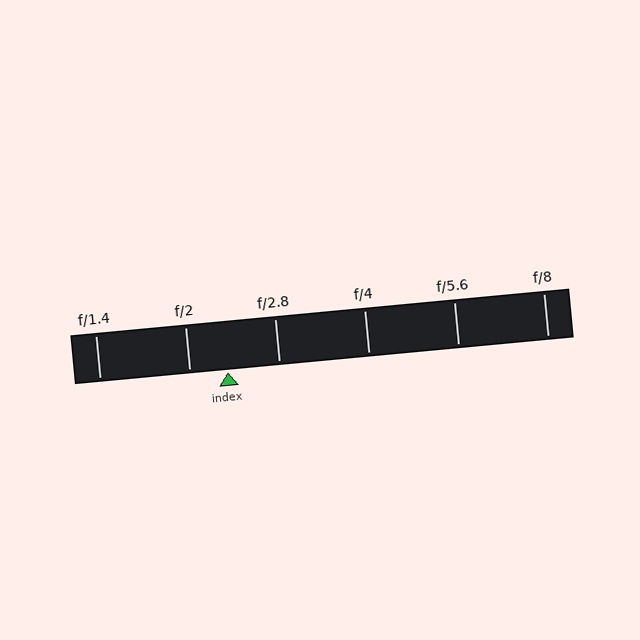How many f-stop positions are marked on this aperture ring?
There are 6 f-stop positions marked.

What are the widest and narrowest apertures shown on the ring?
The widest aperture shown is f/1.4 and the narrowest is f/8.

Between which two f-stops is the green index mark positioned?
The index mark is between f/2 and f/2.8.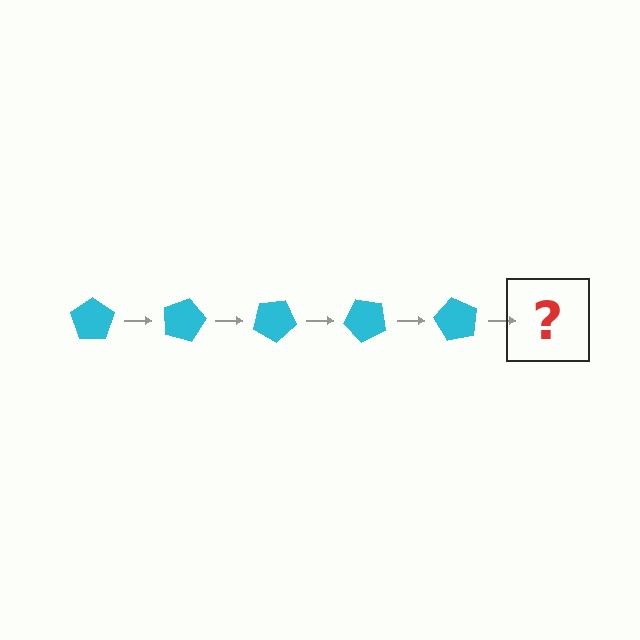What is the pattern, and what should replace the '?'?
The pattern is that the pentagon rotates 15 degrees each step. The '?' should be a cyan pentagon rotated 75 degrees.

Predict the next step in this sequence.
The next step is a cyan pentagon rotated 75 degrees.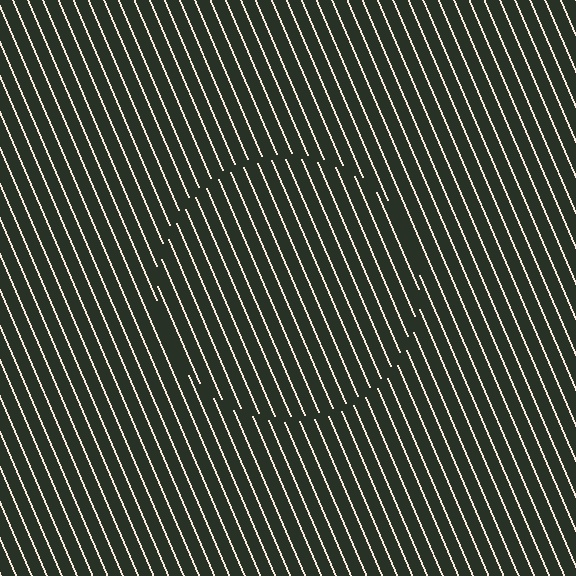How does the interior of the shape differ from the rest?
The interior of the shape contains the same grating, shifted by half a period — the contour is defined by the phase discontinuity where line-ends from the inner and outer gratings abut.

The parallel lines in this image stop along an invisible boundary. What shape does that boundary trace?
An illusory circle. The interior of the shape contains the same grating, shifted by half a period — the contour is defined by the phase discontinuity where line-ends from the inner and outer gratings abut.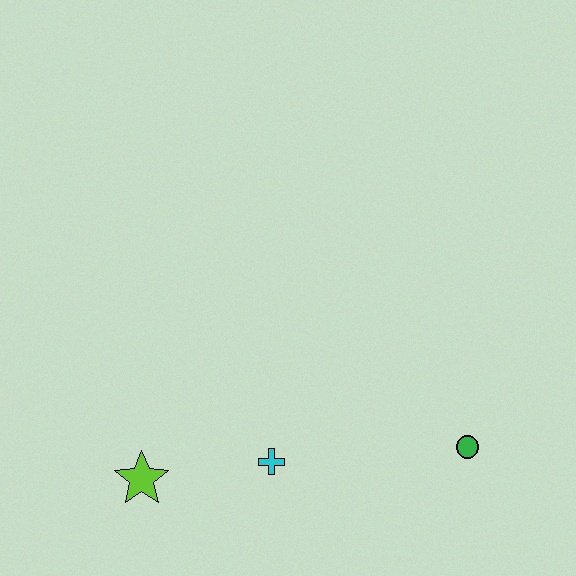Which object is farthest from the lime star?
The green circle is farthest from the lime star.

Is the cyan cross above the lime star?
Yes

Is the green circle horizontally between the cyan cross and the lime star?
No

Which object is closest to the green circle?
The cyan cross is closest to the green circle.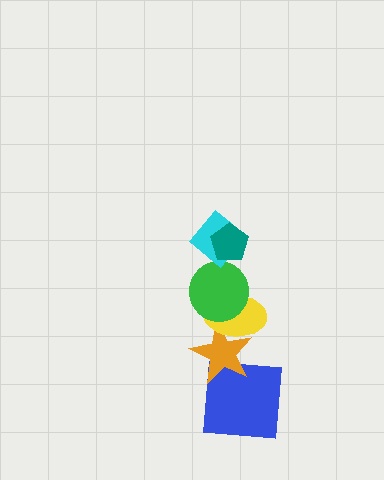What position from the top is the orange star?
The orange star is 5th from the top.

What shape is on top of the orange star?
The yellow ellipse is on top of the orange star.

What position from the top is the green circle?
The green circle is 3rd from the top.